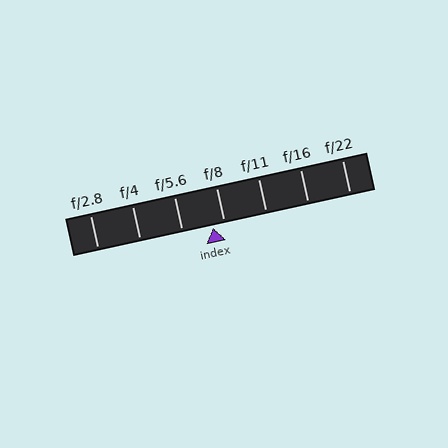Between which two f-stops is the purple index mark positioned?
The index mark is between f/5.6 and f/8.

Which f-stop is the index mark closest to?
The index mark is closest to f/8.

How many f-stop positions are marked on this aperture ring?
There are 7 f-stop positions marked.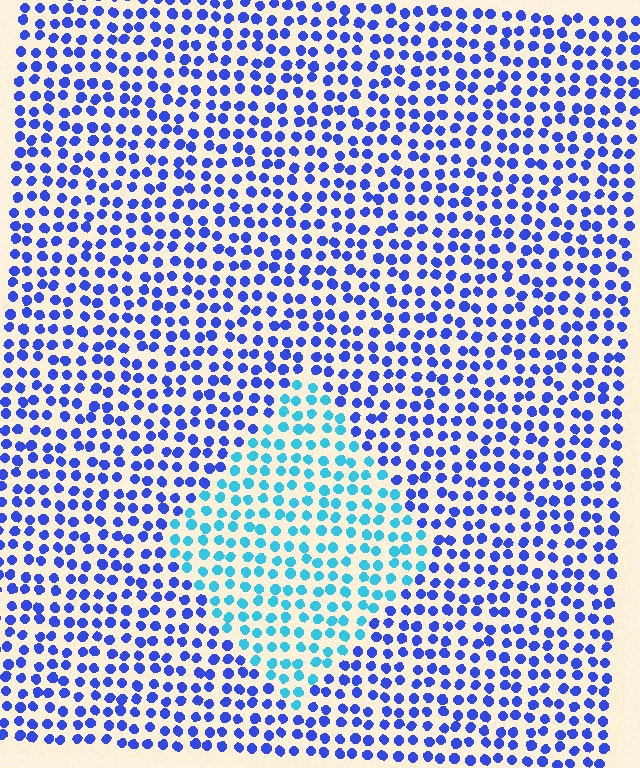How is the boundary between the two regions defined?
The boundary is defined purely by a slight shift in hue (about 43 degrees). Spacing, size, and orientation are identical on both sides.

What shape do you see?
I see a diamond.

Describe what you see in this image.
The image is filled with small blue elements in a uniform arrangement. A diamond-shaped region is visible where the elements are tinted to a slightly different hue, forming a subtle color boundary.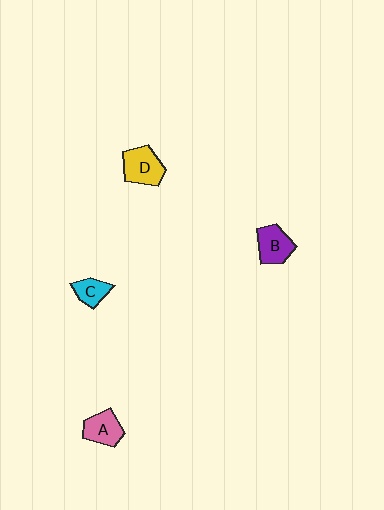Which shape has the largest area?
Shape D (yellow).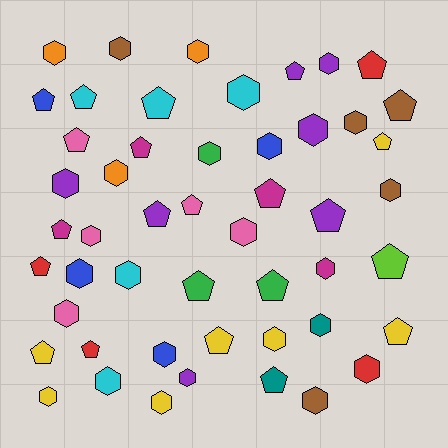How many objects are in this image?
There are 50 objects.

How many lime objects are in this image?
There is 1 lime object.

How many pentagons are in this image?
There are 23 pentagons.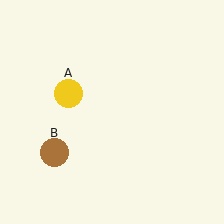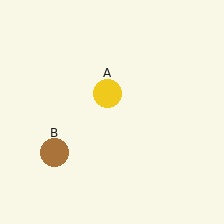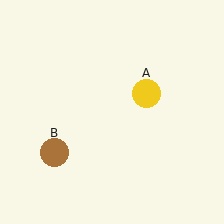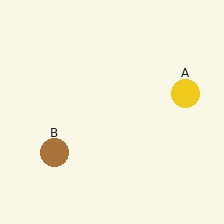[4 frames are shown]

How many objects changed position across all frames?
1 object changed position: yellow circle (object A).